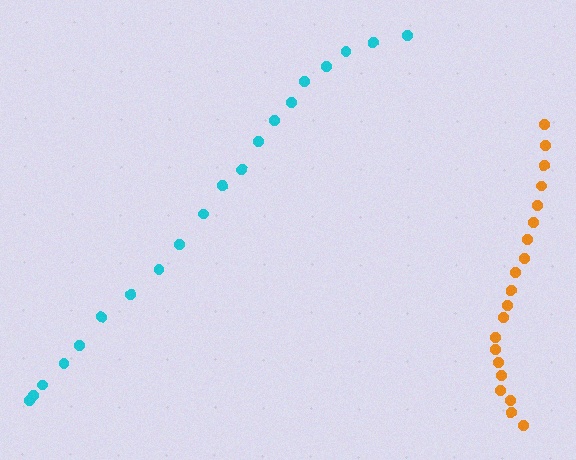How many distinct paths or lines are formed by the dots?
There are 2 distinct paths.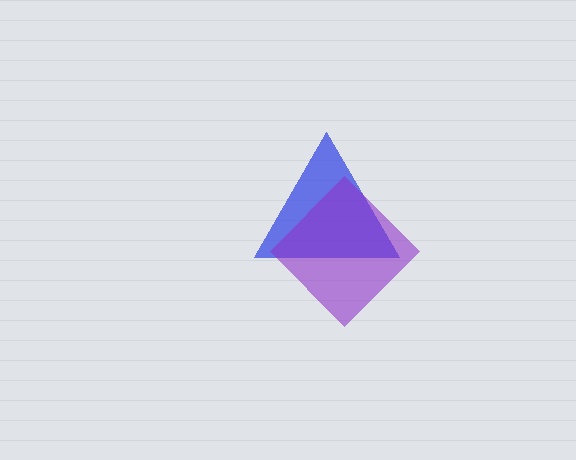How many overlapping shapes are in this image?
There are 2 overlapping shapes in the image.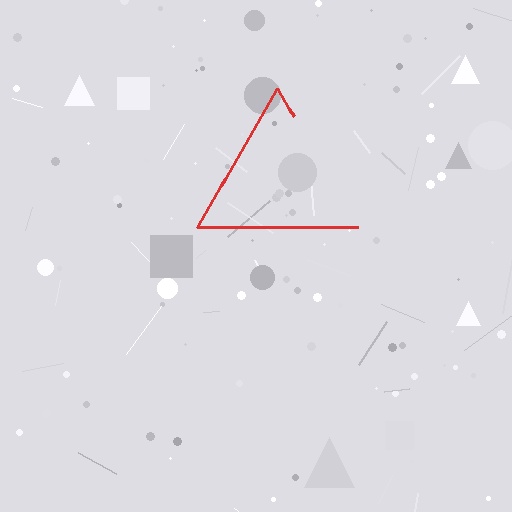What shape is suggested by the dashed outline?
The dashed outline suggests a triangle.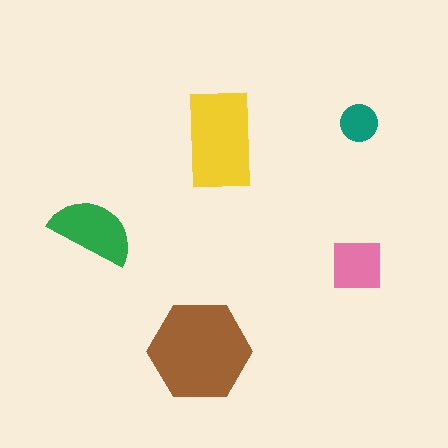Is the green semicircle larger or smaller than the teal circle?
Larger.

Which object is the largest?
The brown hexagon.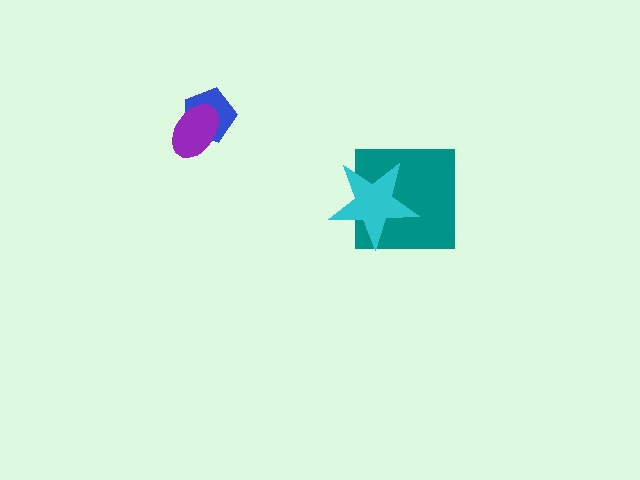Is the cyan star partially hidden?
No, no other shape covers it.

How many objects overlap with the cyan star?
1 object overlaps with the cyan star.